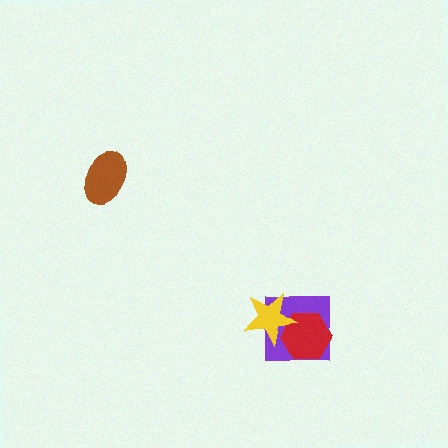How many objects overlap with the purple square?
2 objects overlap with the purple square.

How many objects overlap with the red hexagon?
2 objects overlap with the red hexagon.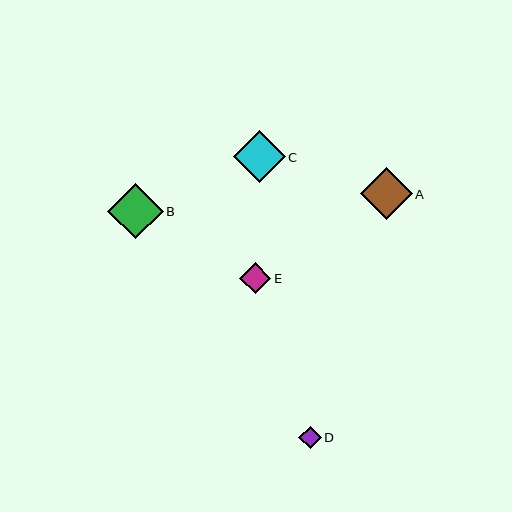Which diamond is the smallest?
Diamond D is the smallest with a size of approximately 22 pixels.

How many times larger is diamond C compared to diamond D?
Diamond C is approximately 2.3 times the size of diamond D.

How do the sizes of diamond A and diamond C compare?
Diamond A and diamond C are approximately the same size.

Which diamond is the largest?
Diamond B is the largest with a size of approximately 55 pixels.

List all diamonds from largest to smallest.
From largest to smallest: B, A, C, E, D.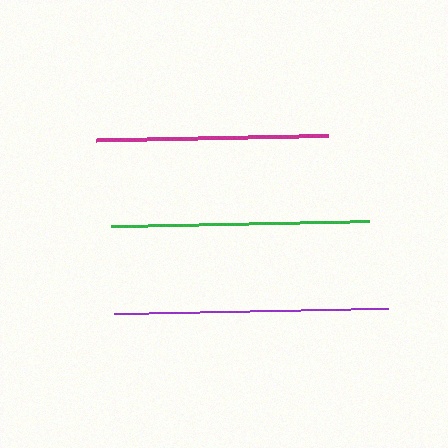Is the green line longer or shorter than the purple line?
The purple line is longer than the green line.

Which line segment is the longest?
The purple line is the longest at approximately 273 pixels.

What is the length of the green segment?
The green segment is approximately 259 pixels long.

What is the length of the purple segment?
The purple segment is approximately 273 pixels long.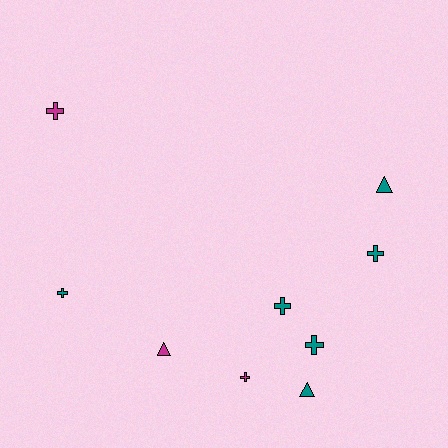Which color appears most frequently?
Teal, with 6 objects.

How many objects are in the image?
There are 9 objects.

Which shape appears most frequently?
Cross, with 6 objects.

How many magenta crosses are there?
There are 2 magenta crosses.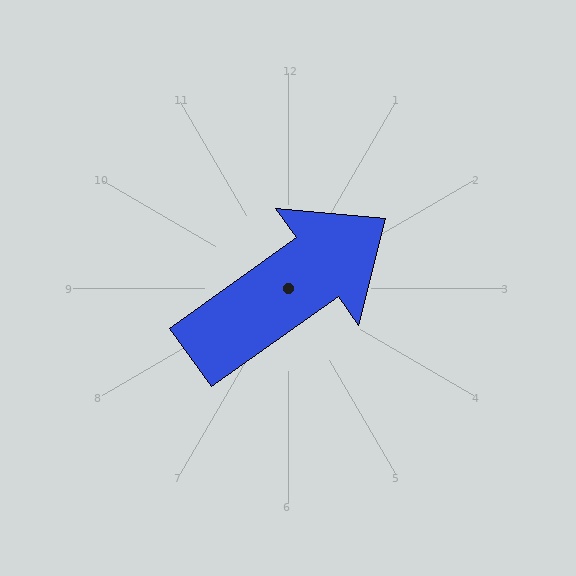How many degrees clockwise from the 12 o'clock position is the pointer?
Approximately 55 degrees.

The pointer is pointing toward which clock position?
Roughly 2 o'clock.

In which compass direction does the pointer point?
Northeast.